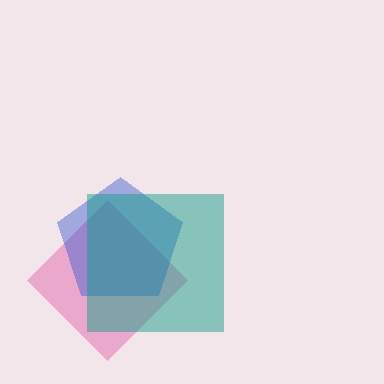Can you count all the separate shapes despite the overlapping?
Yes, there are 3 separate shapes.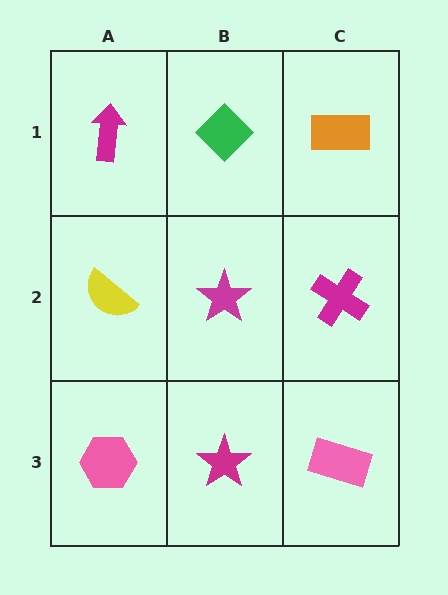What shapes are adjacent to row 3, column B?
A magenta star (row 2, column B), a pink hexagon (row 3, column A), a pink rectangle (row 3, column C).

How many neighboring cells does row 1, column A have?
2.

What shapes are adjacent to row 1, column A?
A yellow semicircle (row 2, column A), a green diamond (row 1, column B).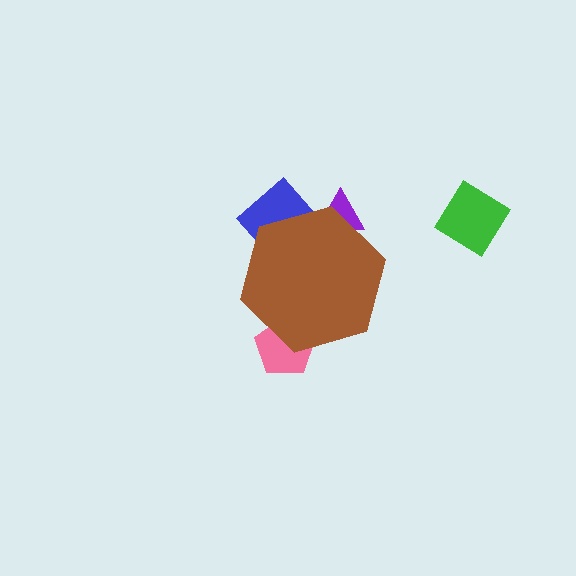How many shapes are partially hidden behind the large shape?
3 shapes are partially hidden.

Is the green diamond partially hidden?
No, the green diamond is fully visible.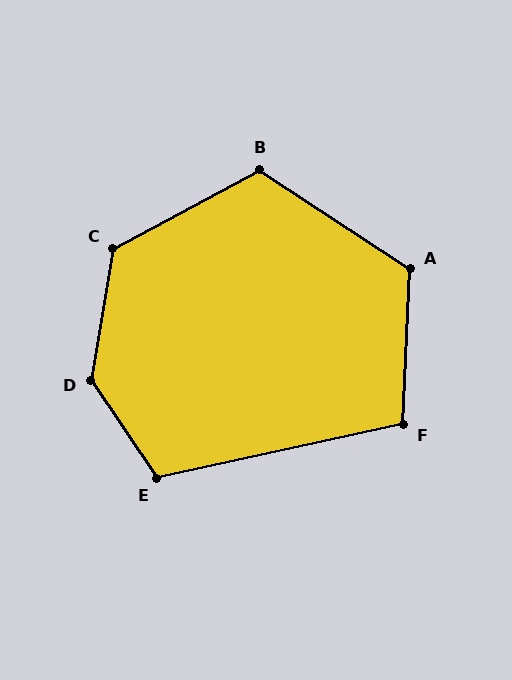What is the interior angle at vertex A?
Approximately 121 degrees (obtuse).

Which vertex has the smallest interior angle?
F, at approximately 105 degrees.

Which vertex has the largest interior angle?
D, at approximately 137 degrees.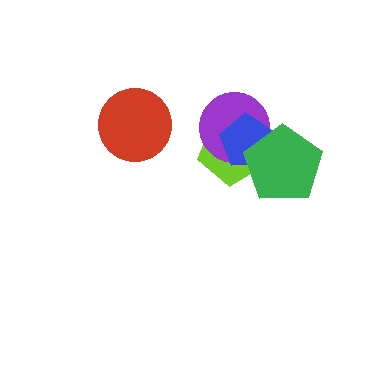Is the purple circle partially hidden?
Yes, it is partially covered by another shape.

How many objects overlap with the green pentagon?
3 objects overlap with the green pentagon.